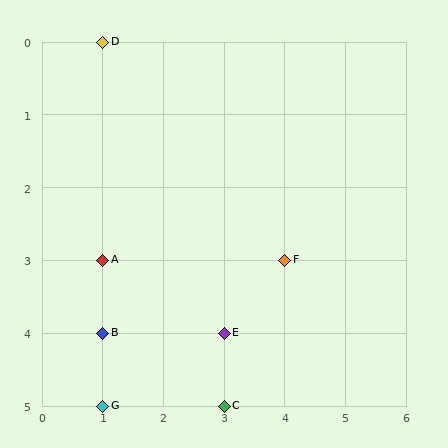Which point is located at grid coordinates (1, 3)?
Point A is at (1, 3).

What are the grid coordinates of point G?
Point G is at grid coordinates (1, 5).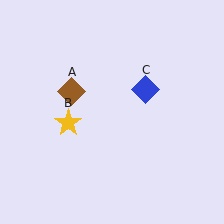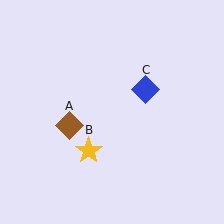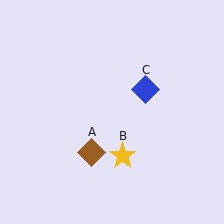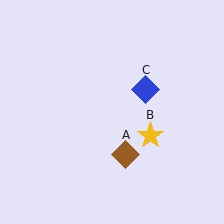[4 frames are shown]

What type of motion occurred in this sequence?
The brown diamond (object A), yellow star (object B) rotated counterclockwise around the center of the scene.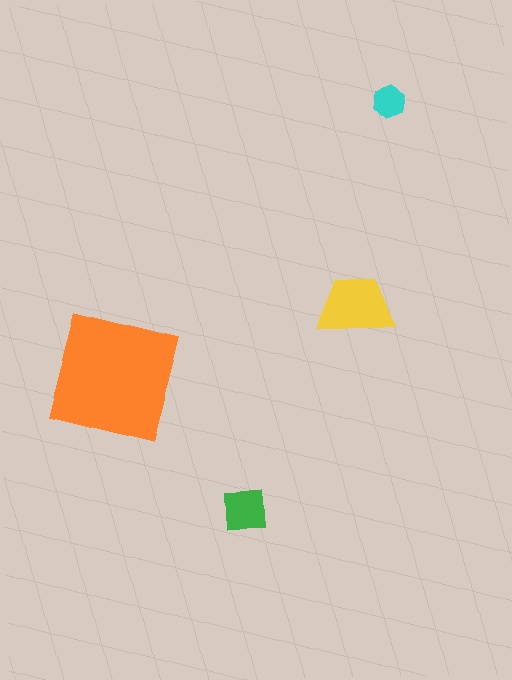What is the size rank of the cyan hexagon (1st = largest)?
4th.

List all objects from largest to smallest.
The orange square, the yellow trapezoid, the green square, the cyan hexagon.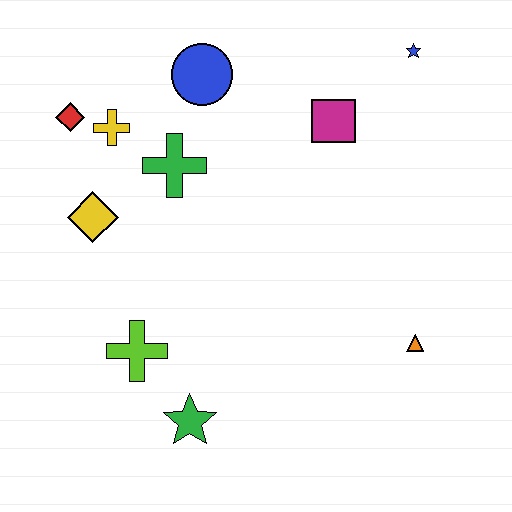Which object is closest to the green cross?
The yellow cross is closest to the green cross.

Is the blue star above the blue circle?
Yes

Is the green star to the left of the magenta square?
Yes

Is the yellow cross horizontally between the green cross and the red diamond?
Yes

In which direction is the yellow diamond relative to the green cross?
The yellow diamond is to the left of the green cross.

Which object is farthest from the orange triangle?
The red diamond is farthest from the orange triangle.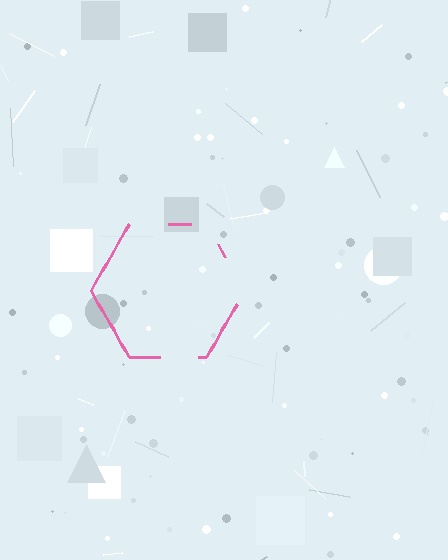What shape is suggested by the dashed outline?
The dashed outline suggests a hexagon.